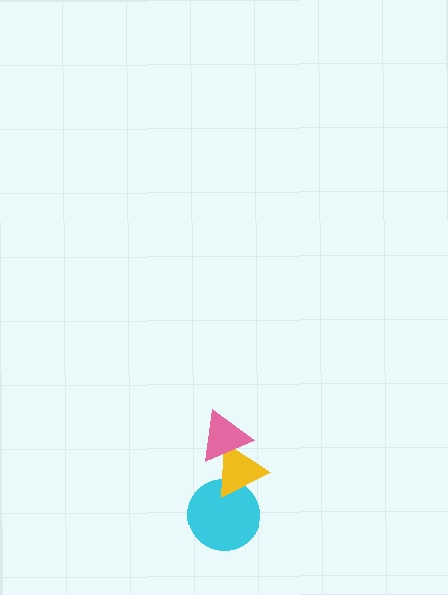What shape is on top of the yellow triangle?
The pink triangle is on top of the yellow triangle.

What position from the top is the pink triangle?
The pink triangle is 1st from the top.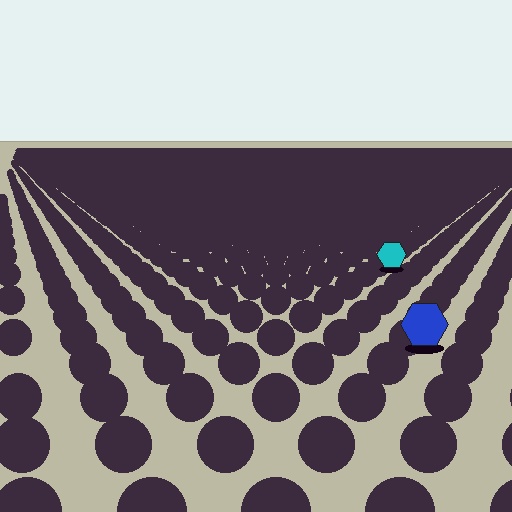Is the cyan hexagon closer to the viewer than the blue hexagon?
No. The blue hexagon is closer — you can tell from the texture gradient: the ground texture is coarser near it.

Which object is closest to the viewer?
The blue hexagon is closest. The texture marks near it are larger and more spread out.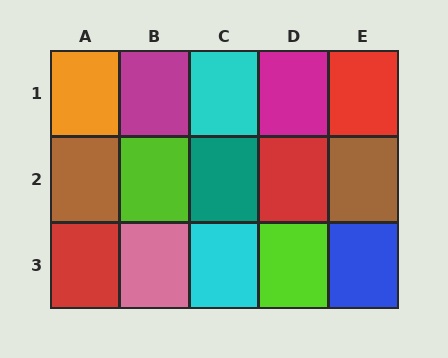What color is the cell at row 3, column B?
Pink.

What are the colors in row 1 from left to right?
Orange, magenta, cyan, magenta, red.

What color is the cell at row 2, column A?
Brown.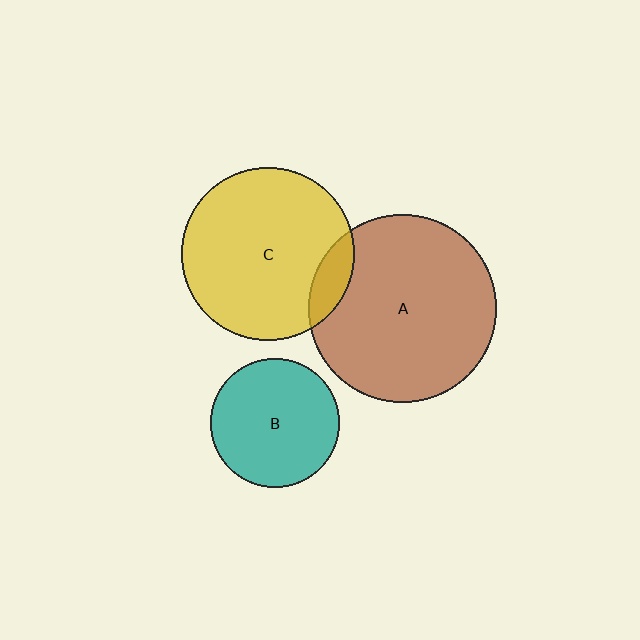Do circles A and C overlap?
Yes.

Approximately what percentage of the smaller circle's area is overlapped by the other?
Approximately 10%.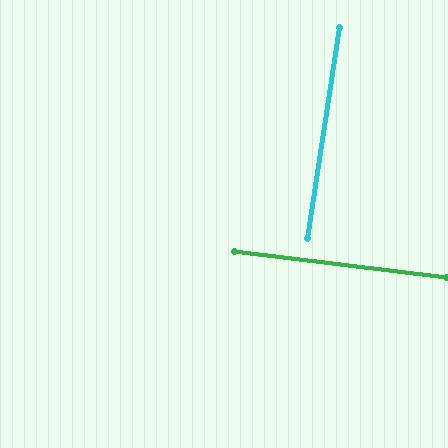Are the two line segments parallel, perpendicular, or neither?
Perpendicular — they meet at approximately 89°.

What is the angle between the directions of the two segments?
Approximately 89 degrees.